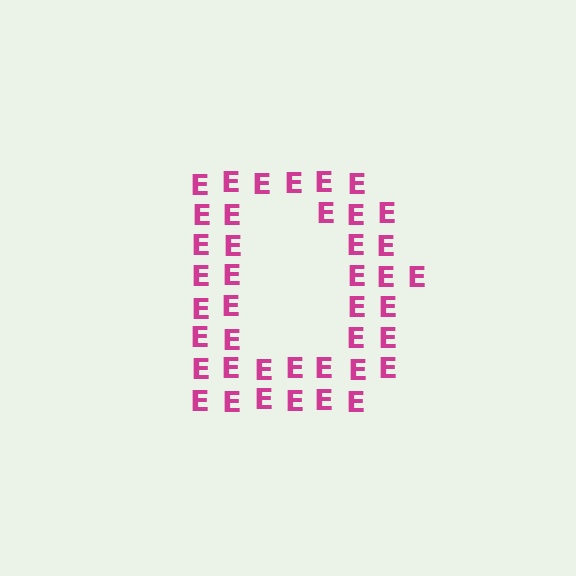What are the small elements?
The small elements are letter E's.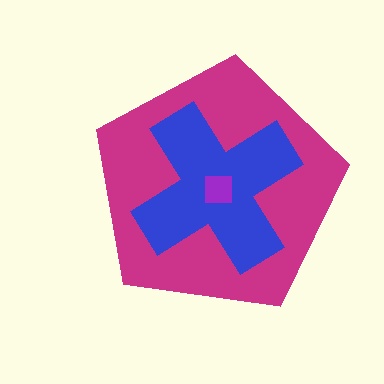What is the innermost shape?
The purple square.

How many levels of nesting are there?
3.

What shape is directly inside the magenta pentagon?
The blue cross.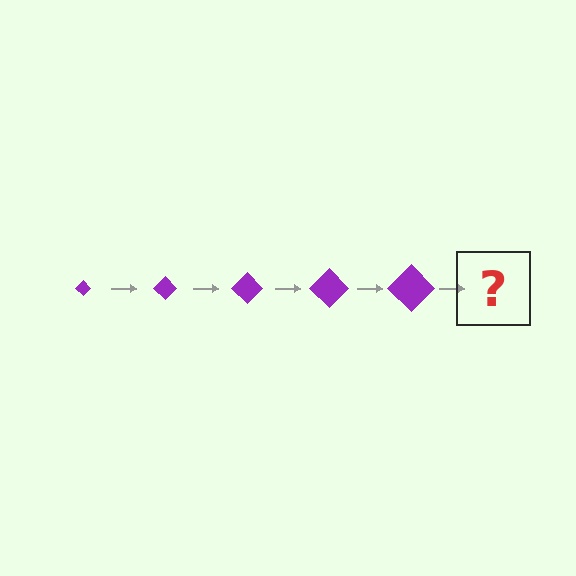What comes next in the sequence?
The next element should be a purple diamond, larger than the previous one.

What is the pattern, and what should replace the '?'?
The pattern is that the diamond gets progressively larger each step. The '?' should be a purple diamond, larger than the previous one.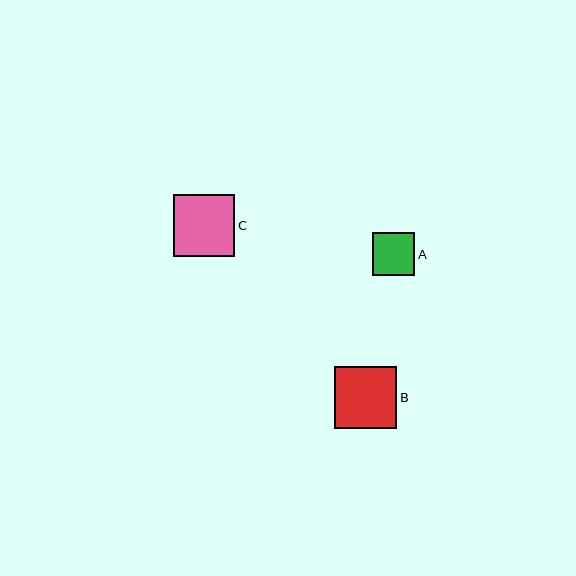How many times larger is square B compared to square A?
Square B is approximately 1.5 times the size of square A.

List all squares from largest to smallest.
From largest to smallest: B, C, A.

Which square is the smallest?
Square A is the smallest with a size of approximately 42 pixels.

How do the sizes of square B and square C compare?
Square B and square C are approximately the same size.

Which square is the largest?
Square B is the largest with a size of approximately 62 pixels.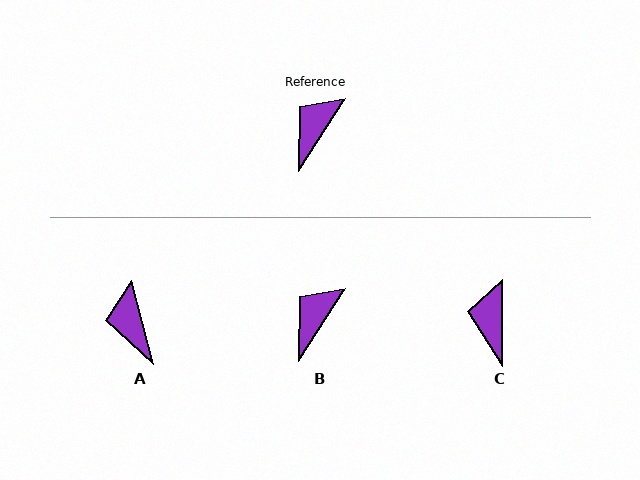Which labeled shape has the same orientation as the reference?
B.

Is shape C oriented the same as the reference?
No, it is off by about 32 degrees.